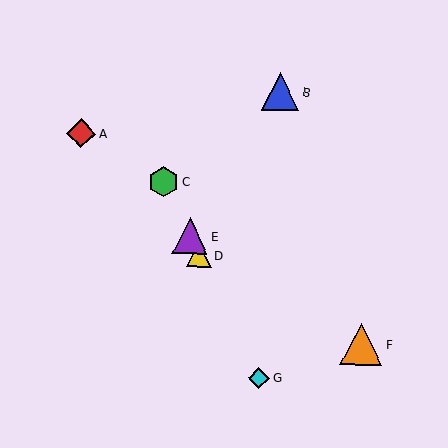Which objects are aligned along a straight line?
Objects C, D, E, G are aligned along a straight line.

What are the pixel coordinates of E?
Object E is at (190, 236).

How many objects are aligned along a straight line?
4 objects (C, D, E, G) are aligned along a straight line.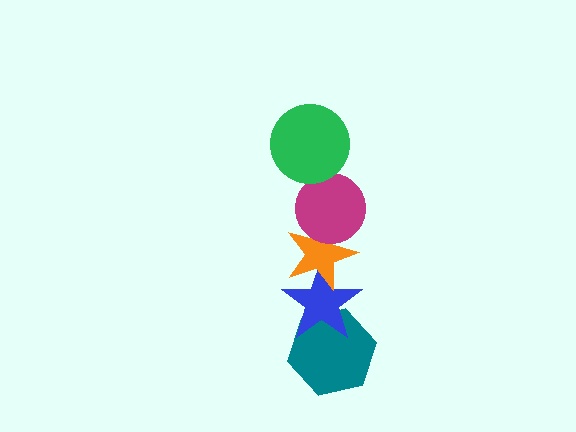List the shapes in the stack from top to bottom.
From top to bottom: the green circle, the magenta circle, the orange star, the blue star, the teal hexagon.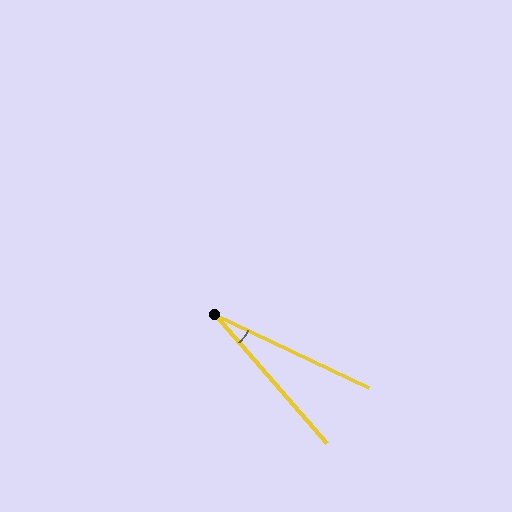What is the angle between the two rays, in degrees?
Approximately 24 degrees.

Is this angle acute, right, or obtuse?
It is acute.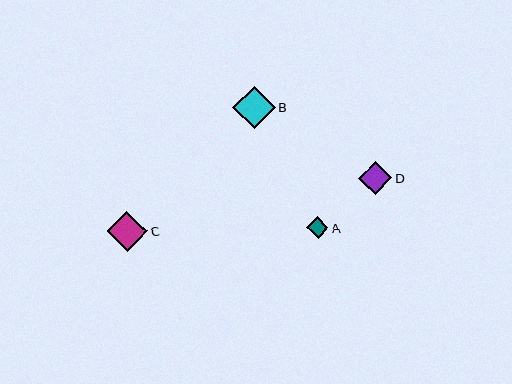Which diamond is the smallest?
Diamond A is the smallest with a size of approximately 22 pixels.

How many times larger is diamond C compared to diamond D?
Diamond C is approximately 1.2 times the size of diamond D.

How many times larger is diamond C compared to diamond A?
Diamond C is approximately 1.9 times the size of diamond A.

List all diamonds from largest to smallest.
From largest to smallest: B, C, D, A.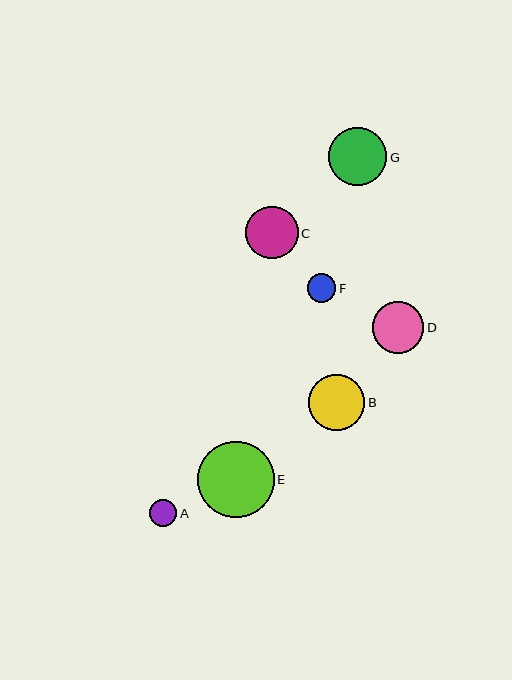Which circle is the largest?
Circle E is the largest with a size of approximately 76 pixels.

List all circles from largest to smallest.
From largest to smallest: E, G, B, C, D, F, A.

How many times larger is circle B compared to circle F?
Circle B is approximately 2.0 times the size of circle F.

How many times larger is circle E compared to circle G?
Circle E is approximately 1.3 times the size of circle G.